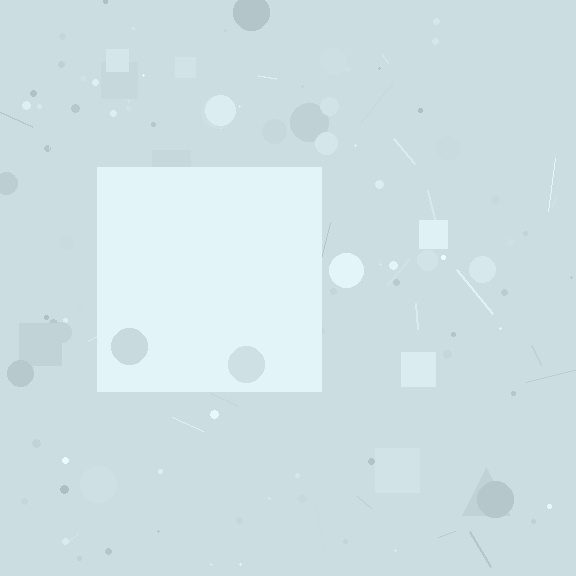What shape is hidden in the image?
A square is hidden in the image.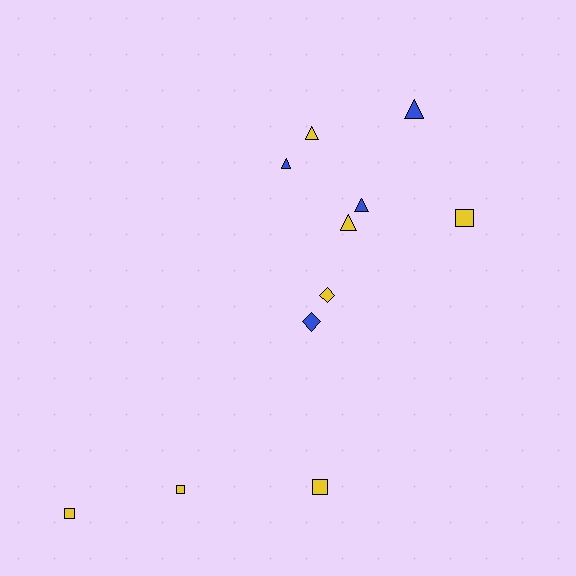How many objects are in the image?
There are 11 objects.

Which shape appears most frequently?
Triangle, with 5 objects.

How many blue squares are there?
There are no blue squares.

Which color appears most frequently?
Yellow, with 7 objects.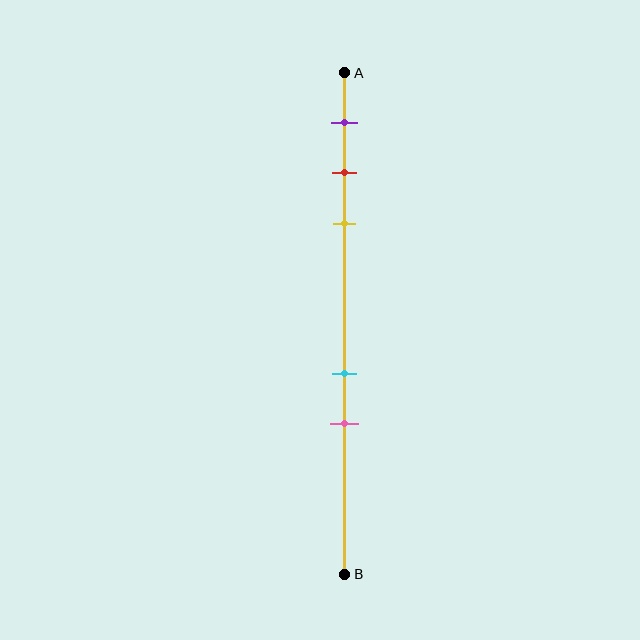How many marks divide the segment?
There are 5 marks dividing the segment.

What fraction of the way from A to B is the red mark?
The red mark is approximately 20% (0.2) of the way from A to B.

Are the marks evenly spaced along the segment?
No, the marks are not evenly spaced.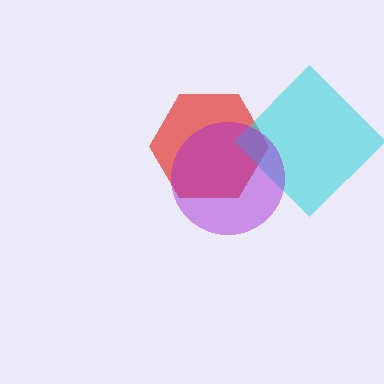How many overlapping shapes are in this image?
There are 3 overlapping shapes in the image.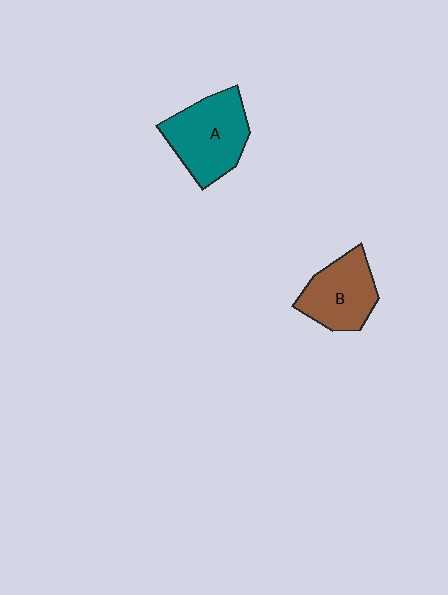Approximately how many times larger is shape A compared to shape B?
Approximately 1.2 times.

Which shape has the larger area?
Shape A (teal).